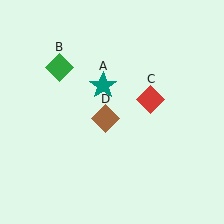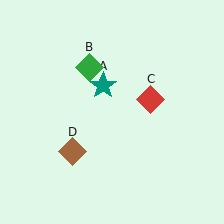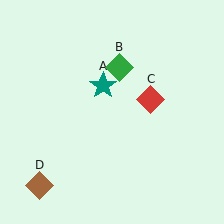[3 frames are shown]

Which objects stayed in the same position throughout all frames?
Teal star (object A) and red diamond (object C) remained stationary.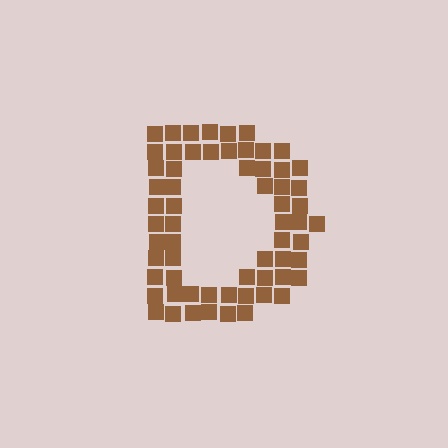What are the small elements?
The small elements are squares.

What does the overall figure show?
The overall figure shows the letter D.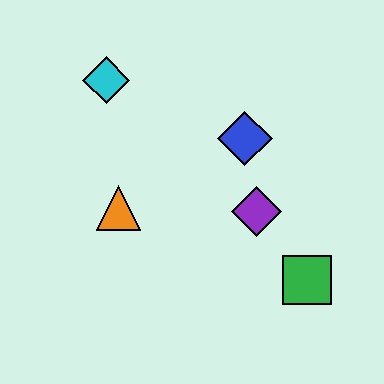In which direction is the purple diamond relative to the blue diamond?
The purple diamond is below the blue diamond.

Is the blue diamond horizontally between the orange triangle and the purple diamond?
Yes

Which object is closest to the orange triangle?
The cyan diamond is closest to the orange triangle.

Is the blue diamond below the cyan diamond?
Yes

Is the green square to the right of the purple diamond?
Yes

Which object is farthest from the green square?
The cyan diamond is farthest from the green square.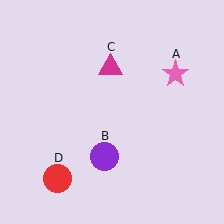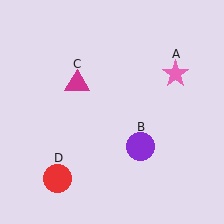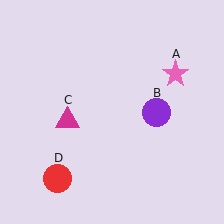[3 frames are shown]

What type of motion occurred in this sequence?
The purple circle (object B), magenta triangle (object C) rotated counterclockwise around the center of the scene.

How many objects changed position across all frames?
2 objects changed position: purple circle (object B), magenta triangle (object C).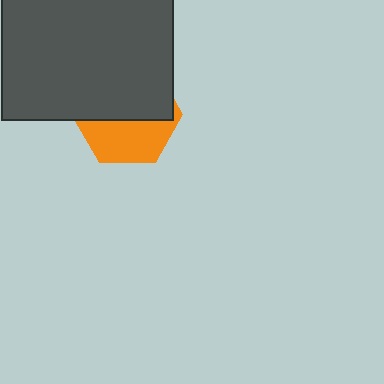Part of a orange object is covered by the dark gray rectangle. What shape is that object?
It is a hexagon.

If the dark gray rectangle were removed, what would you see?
You would see the complete orange hexagon.